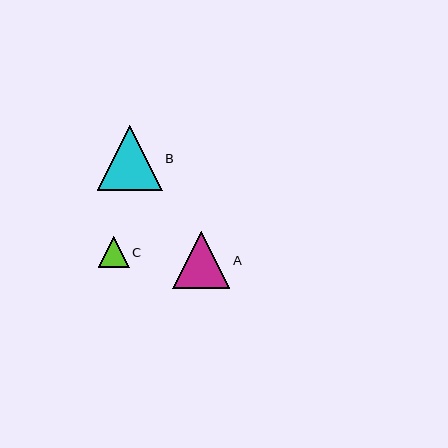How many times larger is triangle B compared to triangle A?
Triangle B is approximately 1.1 times the size of triangle A.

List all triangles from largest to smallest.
From largest to smallest: B, A, C.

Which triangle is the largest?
Triangle B is the largest with a size of approximately 65 pixels.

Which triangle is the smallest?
Triangle C is the smallest with a size of approximately 31 pixels.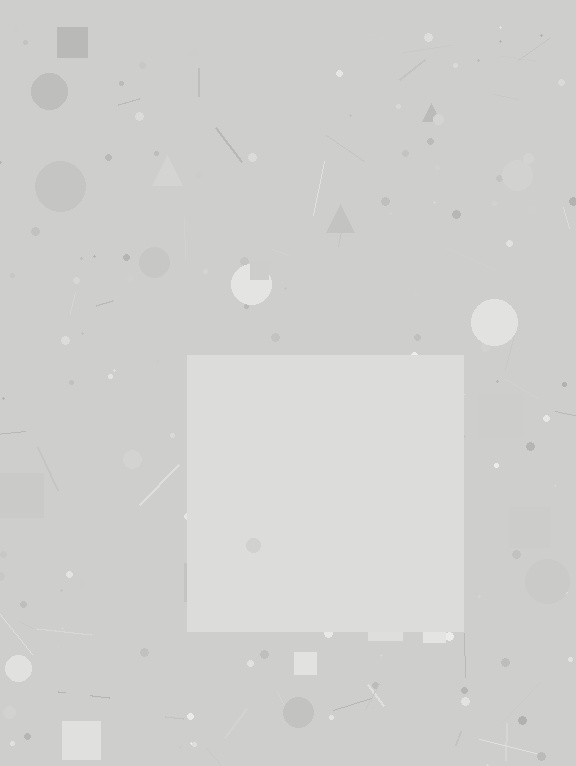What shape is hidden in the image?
A square is hidden in the image.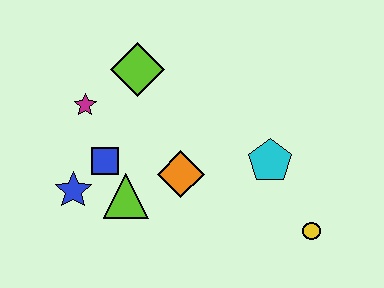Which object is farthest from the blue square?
The yellow circle is farthest from the blue square.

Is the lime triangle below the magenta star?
Yes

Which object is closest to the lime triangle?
The blue square is closest to the lime triangle.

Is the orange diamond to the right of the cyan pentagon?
No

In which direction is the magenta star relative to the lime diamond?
The magenta star is to the left of the lime diamond.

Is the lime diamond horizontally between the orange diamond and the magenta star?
Yes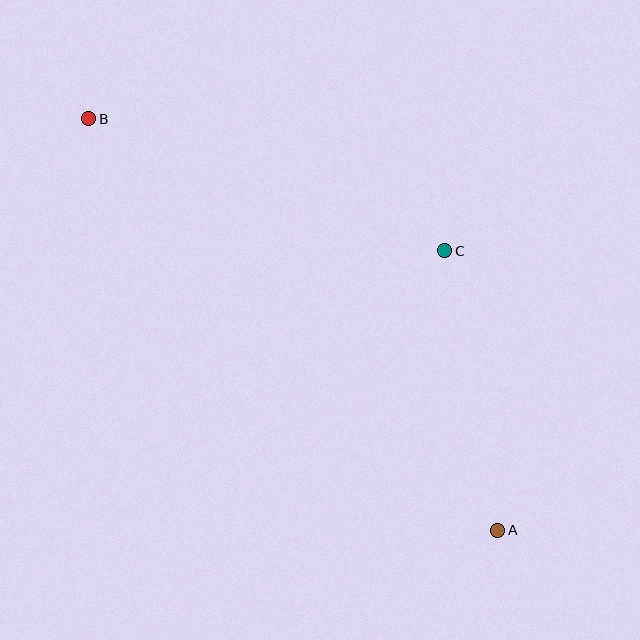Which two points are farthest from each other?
Points A and B are farthest from each other.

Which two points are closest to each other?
Points A and C are closest to each other.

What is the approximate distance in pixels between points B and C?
The distance between B and C is approximately 379 pixels.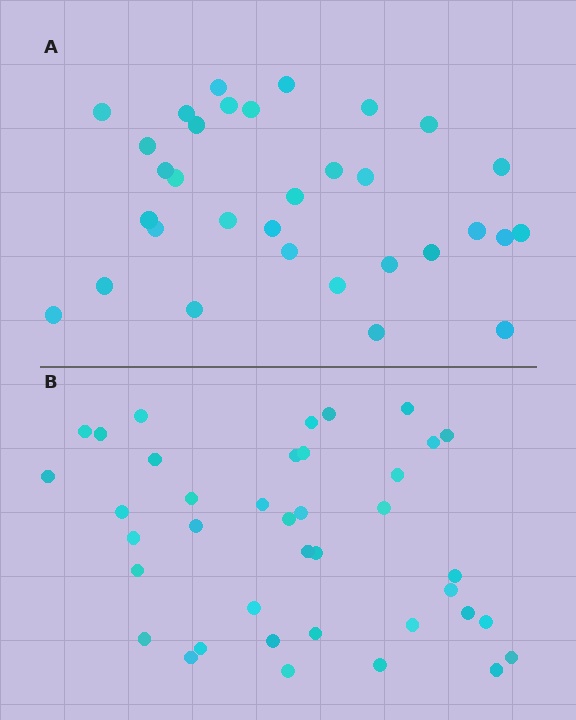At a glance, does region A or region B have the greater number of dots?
Region B (the bottom region) has more dots.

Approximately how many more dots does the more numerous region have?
Region B has roughly 8 or so more dots than region A.